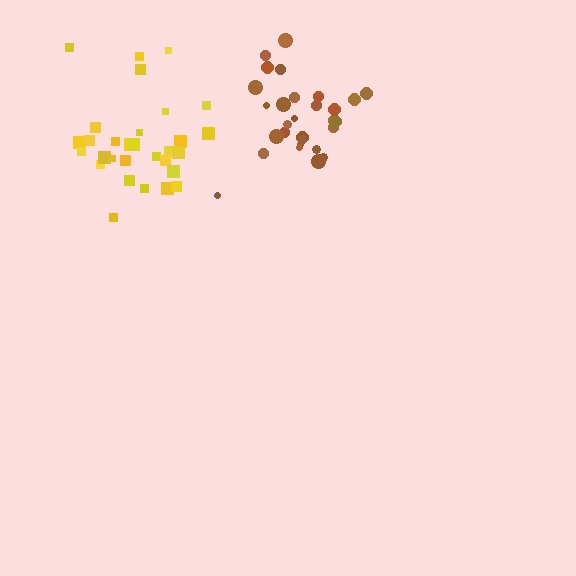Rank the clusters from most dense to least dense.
brown, yellow.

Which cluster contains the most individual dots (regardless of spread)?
Yellow (30).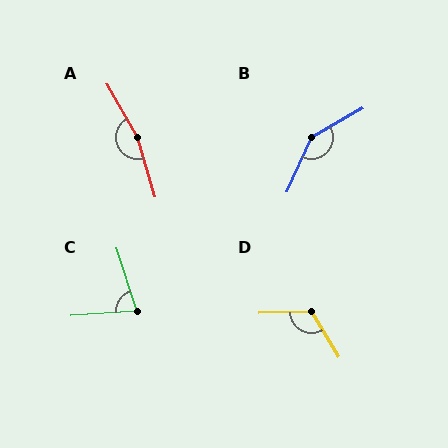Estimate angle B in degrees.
Approximately 144 degrees.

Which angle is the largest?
A, at approximately 167 degrees.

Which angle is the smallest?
C, at approximately 76 degrees.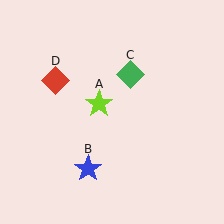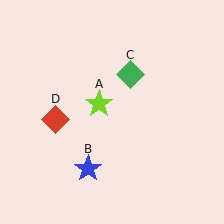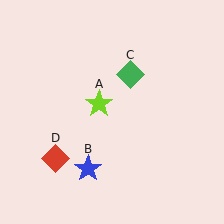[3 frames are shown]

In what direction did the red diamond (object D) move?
The red diamond (object D) moved down.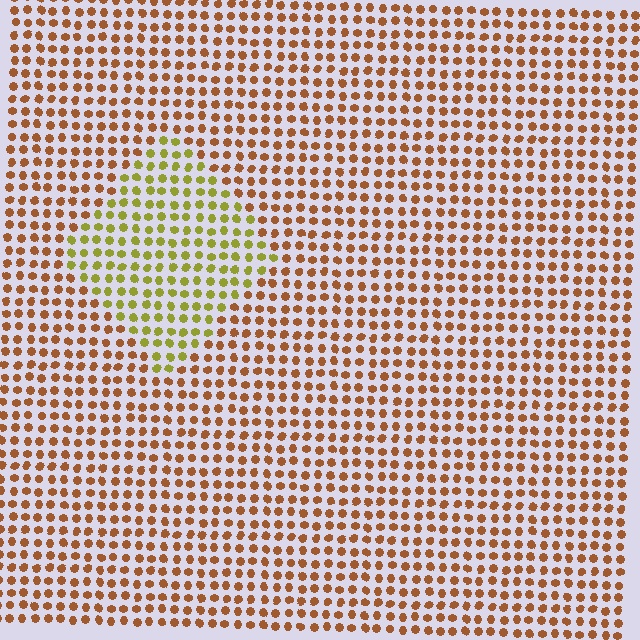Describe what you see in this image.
The image is filled with small brown elements in a uniform arrangement. A diamond-shaped region is visible where the elements are tinted to a slightly different hue, forming a subtle color boundary.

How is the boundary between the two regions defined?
The boundary is defined purely by a slight shift in hue (about 45 degrees). Spacing, size, and orientation are identical on both sides.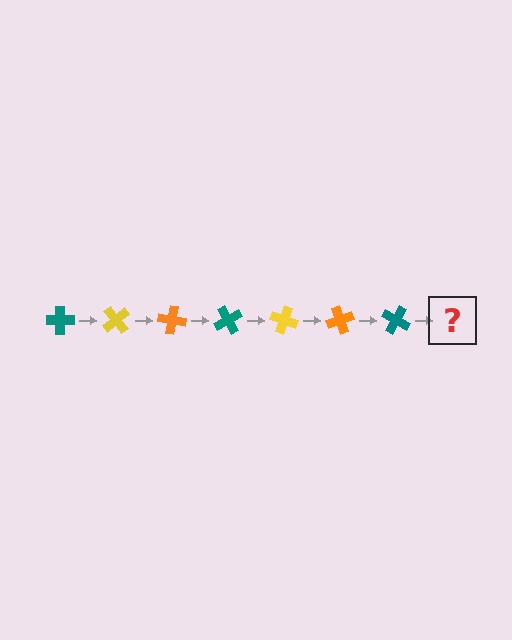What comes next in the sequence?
The next element should be a yellow cross, rotated 350 degrees from the start.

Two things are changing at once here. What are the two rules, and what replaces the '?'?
The two rules are that it rotates 50 degrees each step and the color cycles through teal, yellow, and orange. The '?' should be a yellow cross, rotated 350 degrees from the start.